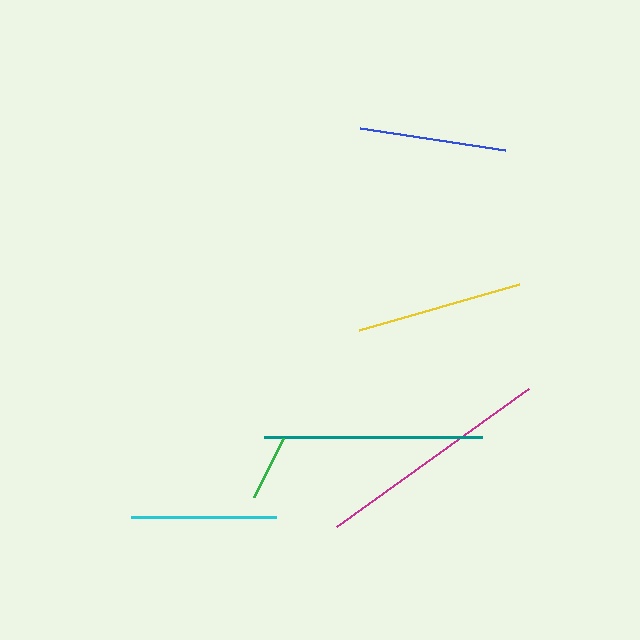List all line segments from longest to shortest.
From longest to shortest: magenta, teal, yellow, blue, cyan, green.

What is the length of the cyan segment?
The cyan segment is approximately 145 pixels long.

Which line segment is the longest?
The magenta line is the longest at approximately 236 pixels.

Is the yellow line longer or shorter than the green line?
The yellow line is longer than the green line.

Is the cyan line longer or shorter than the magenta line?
The magenta line is longer than the cyan line.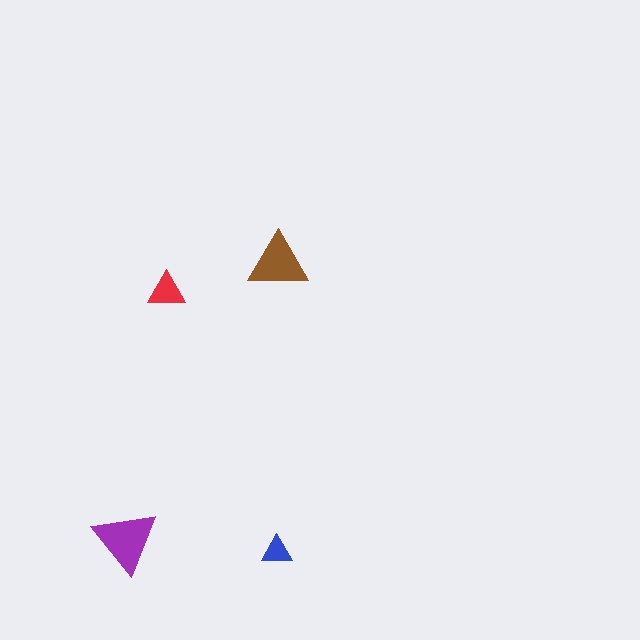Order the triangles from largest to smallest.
the purple one, the brown one, the red one, the blue one.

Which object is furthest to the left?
The purple triangle is leftmost.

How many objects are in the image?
There are 4 objects in the image.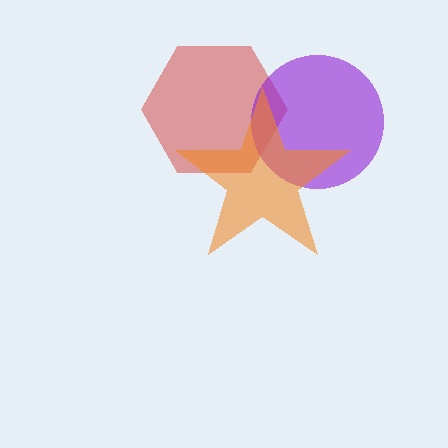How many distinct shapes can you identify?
There are 3 distinct shapes: a red hexagon, a purple circle, an orange star.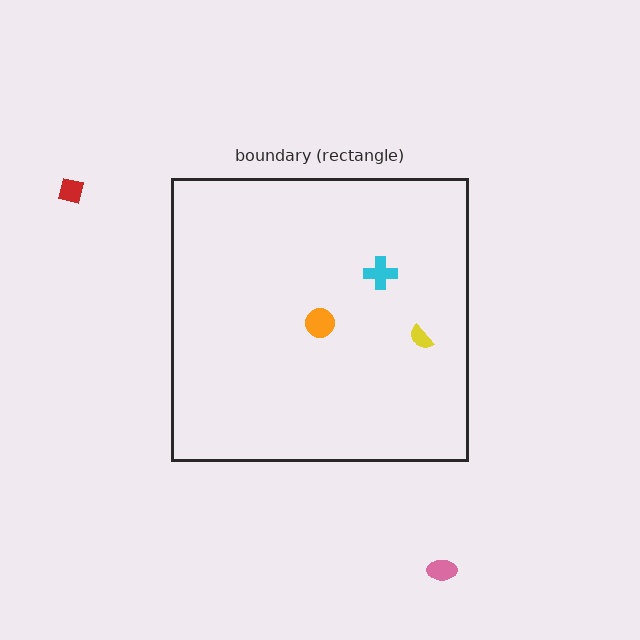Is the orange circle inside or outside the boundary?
Inside.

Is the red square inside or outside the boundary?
Outside.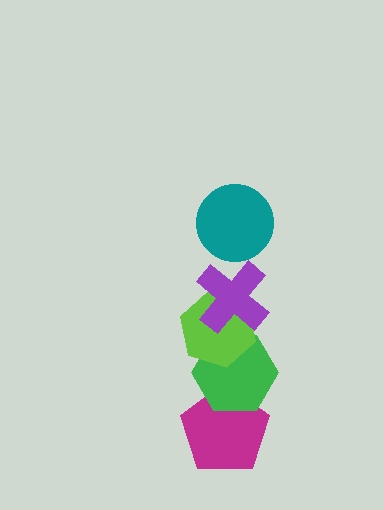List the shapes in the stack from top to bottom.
From top to bottom: the teal circle, the purple cross, the lime hexagon, the green hexagon, the magenta pentagon.